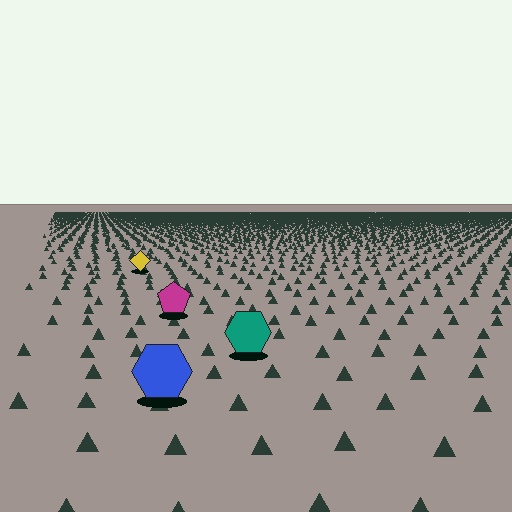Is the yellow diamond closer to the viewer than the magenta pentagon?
No. The magenta pentagon is closer — you can tell from the texture gradient: the ground texture is coarser near it.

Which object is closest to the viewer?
The blue hexagon is closest. The texture marks near it are larger and more spread out.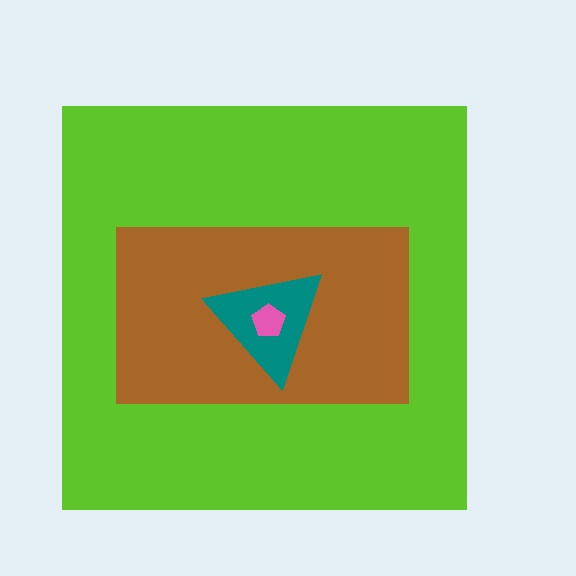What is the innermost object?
The pink pentagon.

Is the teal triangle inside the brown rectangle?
Yes.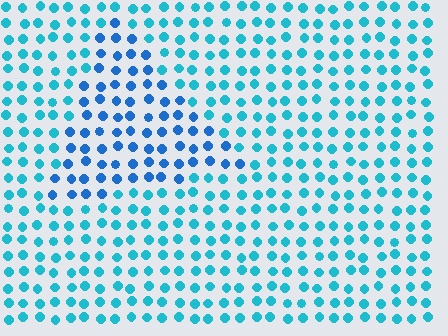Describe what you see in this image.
The image is filled with small cyan elements in a uniform arrangement. A triangle-shaped region is visible where the elements are tinted to a slightly different hue, forming a subtle color boundary.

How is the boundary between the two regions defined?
The boundary is defined purely by a slight shift in hue (about 27 degrees). Spacing, size, and orientation are identical on both sides.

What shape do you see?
I see a triangle.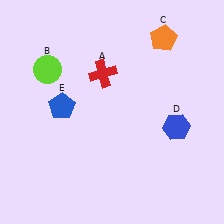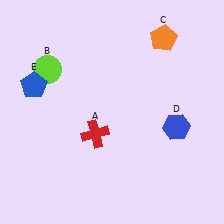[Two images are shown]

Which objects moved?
The objects that moved are: the red cross (A), the blue pentagon (E).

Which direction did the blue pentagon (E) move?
The blue pentagon (E) moved left.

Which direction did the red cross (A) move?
The red cross (A) moved down.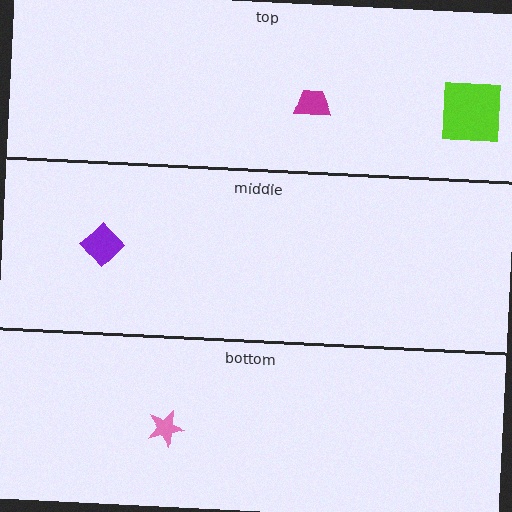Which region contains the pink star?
The bottom region.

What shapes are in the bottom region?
The pink star.